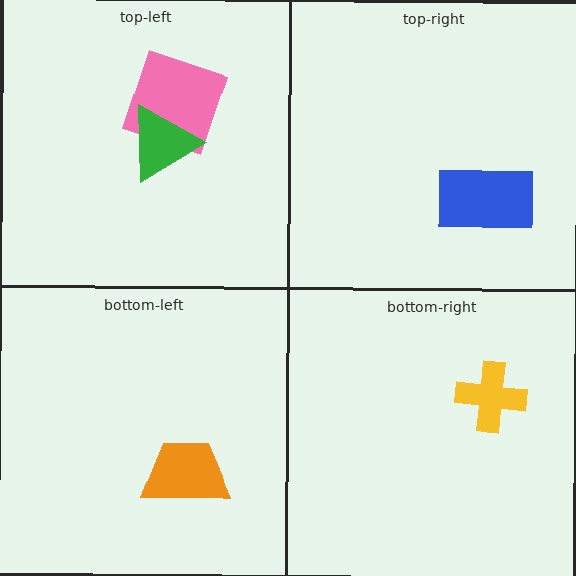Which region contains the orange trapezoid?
The bottom-left region.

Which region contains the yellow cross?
The bottom-right region.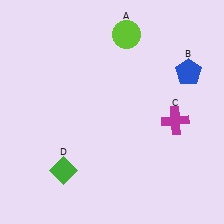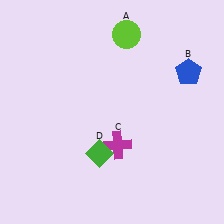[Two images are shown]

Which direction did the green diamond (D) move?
The green diamond (D) moved right.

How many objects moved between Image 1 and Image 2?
2 objects moved between the two images.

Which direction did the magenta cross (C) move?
The magenta cross (C) moved left.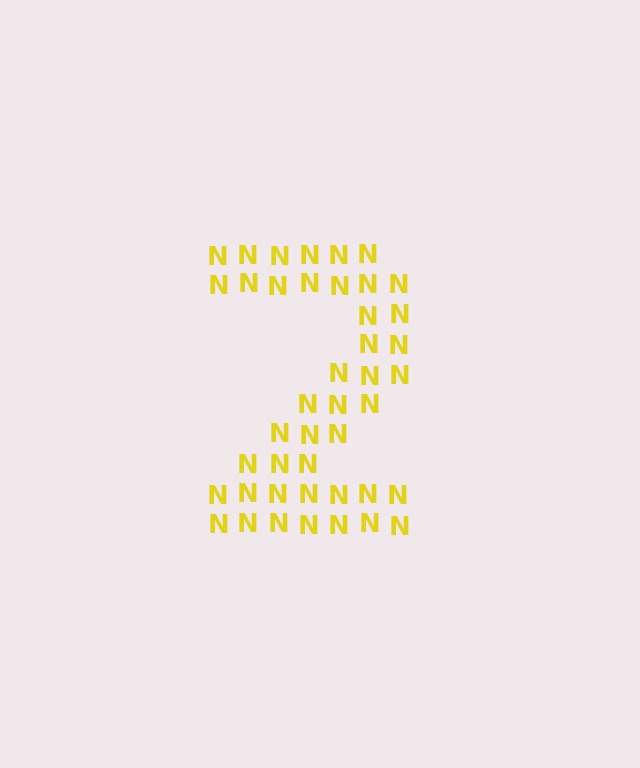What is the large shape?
The large shape is the digit 2.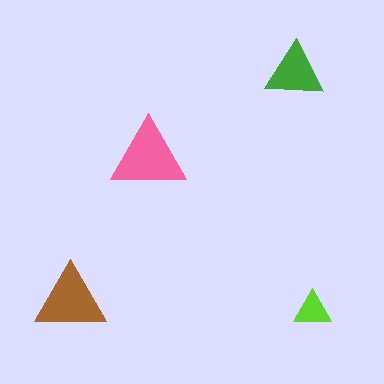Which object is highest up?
The green triangle is topmost.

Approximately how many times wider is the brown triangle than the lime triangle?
About 2 times wider.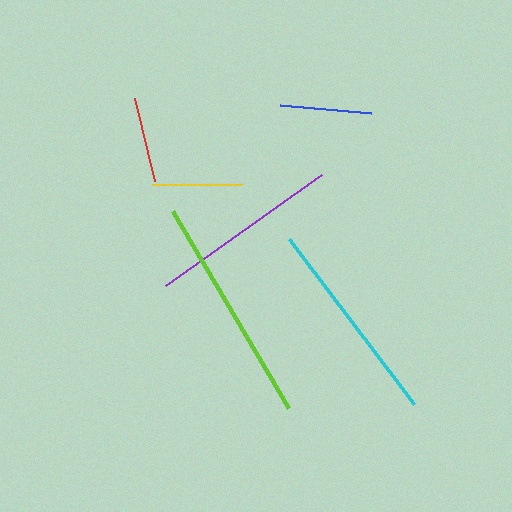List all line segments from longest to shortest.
From longest to shortest: lime, cyan, purple, blue, yellow, red.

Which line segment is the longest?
The lime line is the longest at approximately 229 pixels.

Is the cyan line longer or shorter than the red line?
The cyan line is longer than the red line.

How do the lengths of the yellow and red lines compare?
The yellow and red lines are approximately the same length.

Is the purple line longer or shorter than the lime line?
The lime line is longer than the purple line.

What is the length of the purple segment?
The purple segment is approximately 191 pixels long.